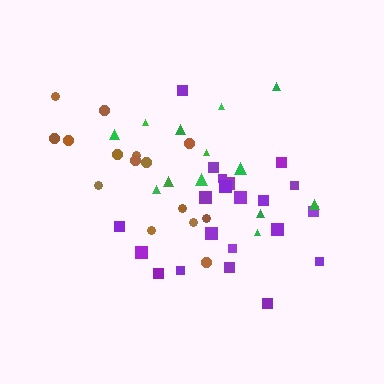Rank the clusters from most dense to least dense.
purple, brown, green.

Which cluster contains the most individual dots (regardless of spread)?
Purple (21).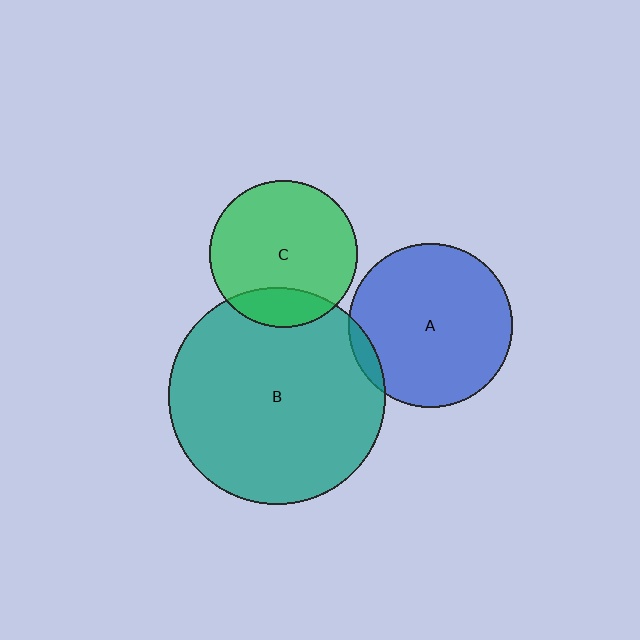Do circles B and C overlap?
Yes.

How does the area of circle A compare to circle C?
Approximately 1.2 times.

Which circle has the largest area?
Circle B (teal).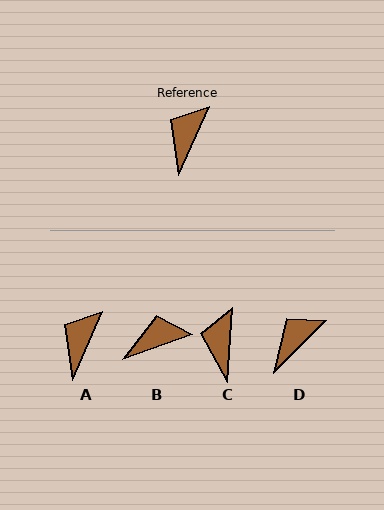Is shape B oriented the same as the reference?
No, it is off by about 47 degrees.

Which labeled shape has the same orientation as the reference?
A.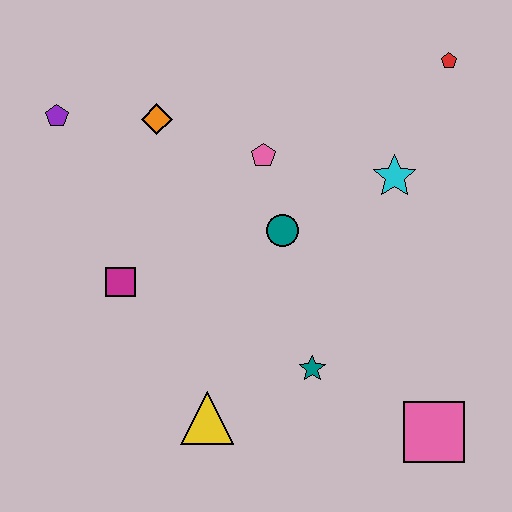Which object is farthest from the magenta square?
The red pentagon is farthest from the magenta square.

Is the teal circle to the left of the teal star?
Yes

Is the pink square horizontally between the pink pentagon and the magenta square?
No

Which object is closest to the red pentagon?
The cyan star is closest to the red pentagon.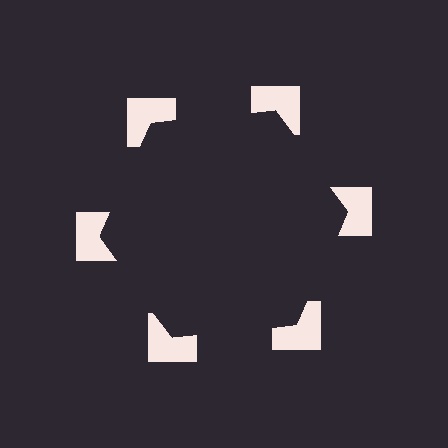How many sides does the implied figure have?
6 sides.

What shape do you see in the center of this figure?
An illusory hexagon — its edges are inferred from the aligned wedge cuts in the notched squares, not physically drawn.